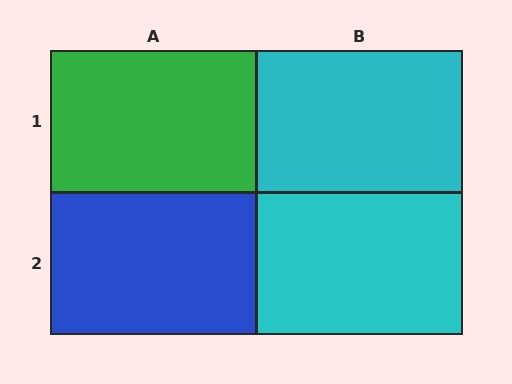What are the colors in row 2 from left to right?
Blue, cyan.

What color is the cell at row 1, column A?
Green.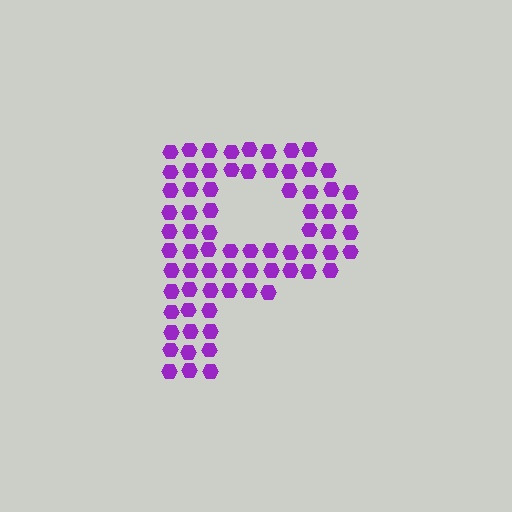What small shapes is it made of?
It is made of small hexagons.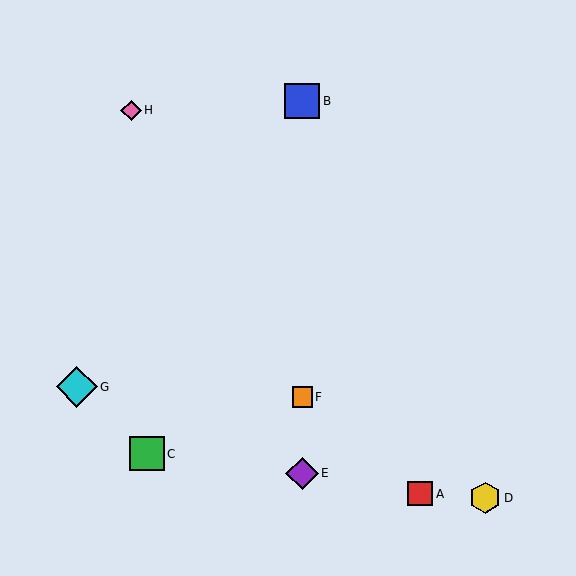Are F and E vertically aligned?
Yes, both are at x≈302.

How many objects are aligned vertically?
3 objects (B, E, F) are aligned vertically.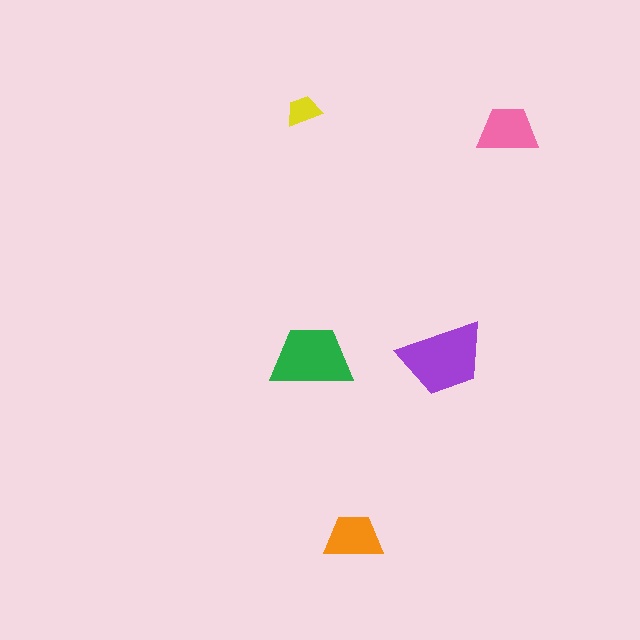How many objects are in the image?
There are 5 objects in the image.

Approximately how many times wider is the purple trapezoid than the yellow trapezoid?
About 2.5 times wider.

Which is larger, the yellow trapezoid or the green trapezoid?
The green one.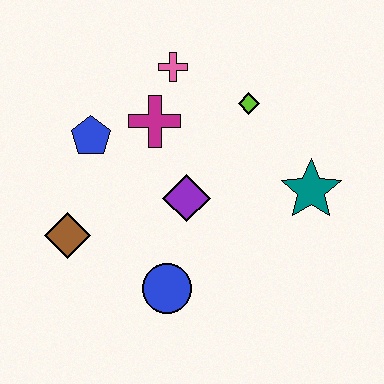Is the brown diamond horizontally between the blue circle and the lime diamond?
No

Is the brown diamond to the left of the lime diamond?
Yes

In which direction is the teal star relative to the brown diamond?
The teal star is to the right of the brown diamond.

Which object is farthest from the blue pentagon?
The teal star is farthest from the blue pentagon.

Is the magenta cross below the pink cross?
Yes